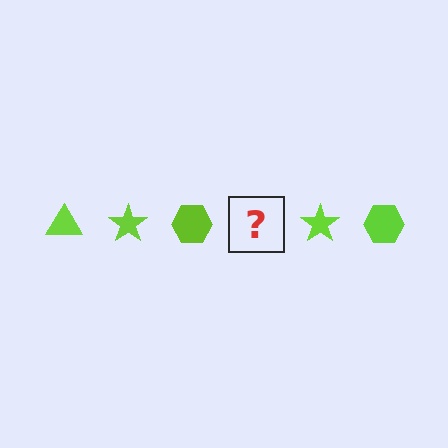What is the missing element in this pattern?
The missing element is a lime triangle.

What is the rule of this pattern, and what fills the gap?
The rule is that the pattern cycles through triangle, star, hexagon shapes in lime. The gap should be filled with a lime triangle.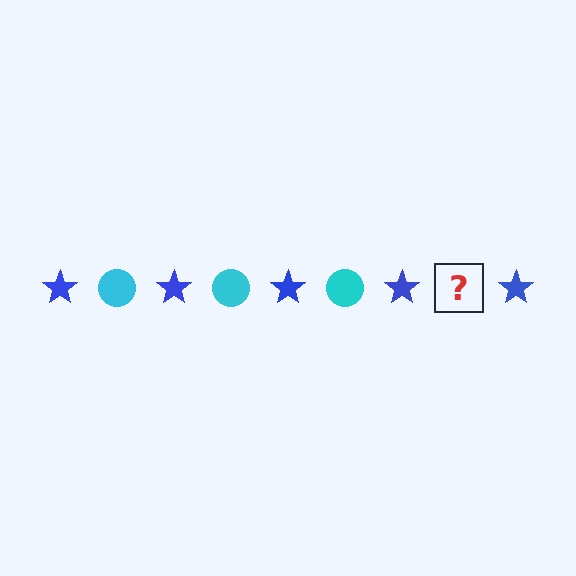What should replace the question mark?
The question mark should be replaced with a cyan circle.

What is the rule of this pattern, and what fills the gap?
The rule is that the pattern alternates between blue star and cyan circle. The gap should be filled with a cyan circle.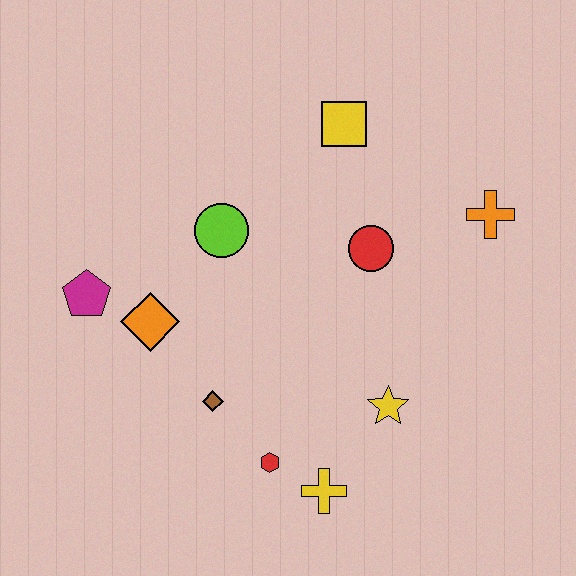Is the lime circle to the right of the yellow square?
No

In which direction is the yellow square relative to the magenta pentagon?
The yellow square is to the right of the magenta pentagon.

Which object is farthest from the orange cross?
The magenta pentagon is farthest from the orange cross.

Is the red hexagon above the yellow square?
No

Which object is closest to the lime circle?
The orange diamond is closest to the lime circle.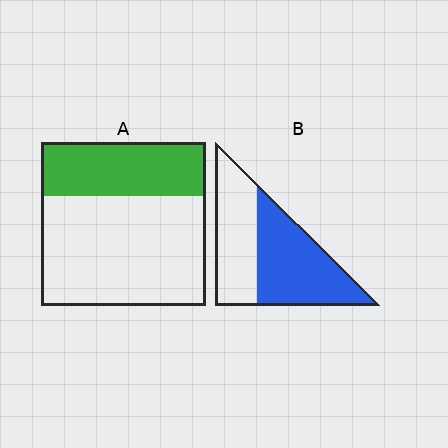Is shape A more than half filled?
No.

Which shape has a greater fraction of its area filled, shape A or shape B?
Shape B.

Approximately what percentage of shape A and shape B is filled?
A is approximately 35% and B is approximately 55%.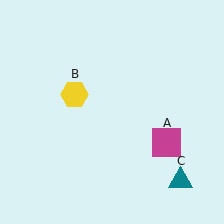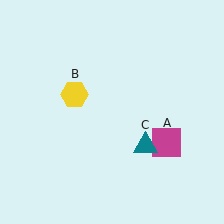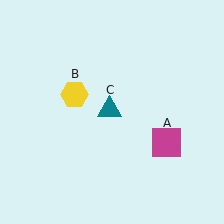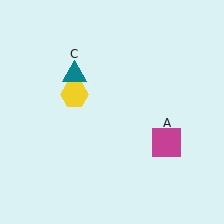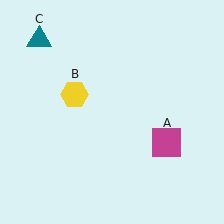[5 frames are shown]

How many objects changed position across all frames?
1 object changed position: teal triangle (object C).